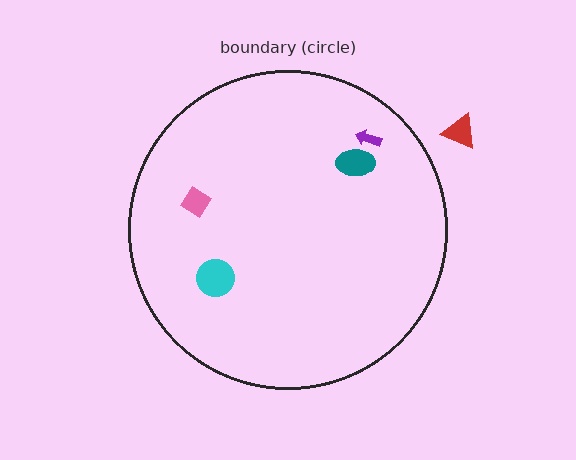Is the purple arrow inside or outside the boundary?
Inside.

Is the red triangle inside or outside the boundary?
Outside.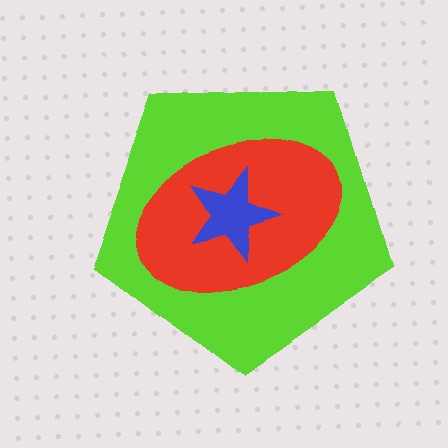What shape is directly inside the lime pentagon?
The red ellipse.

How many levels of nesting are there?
3.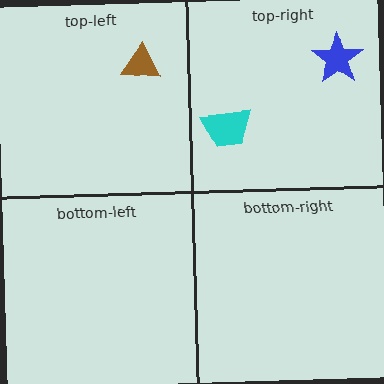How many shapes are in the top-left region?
1.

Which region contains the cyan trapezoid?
The top-right region.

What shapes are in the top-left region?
The brown triangle.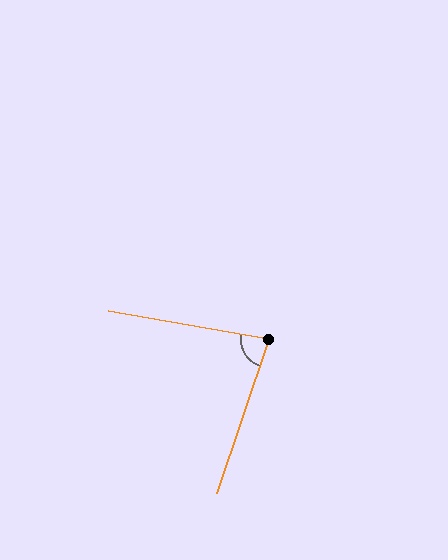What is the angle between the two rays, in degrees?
Approximately 81 degrees.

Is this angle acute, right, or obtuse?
It is acute.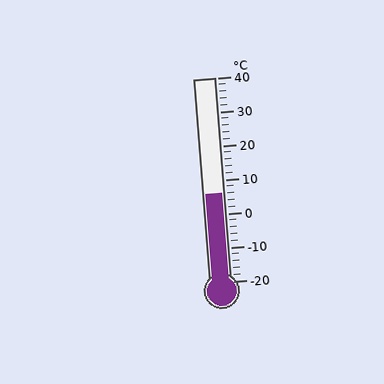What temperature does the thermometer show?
The thermometer shows approximately 6°C.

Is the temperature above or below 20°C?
The temperature is below 20°C.